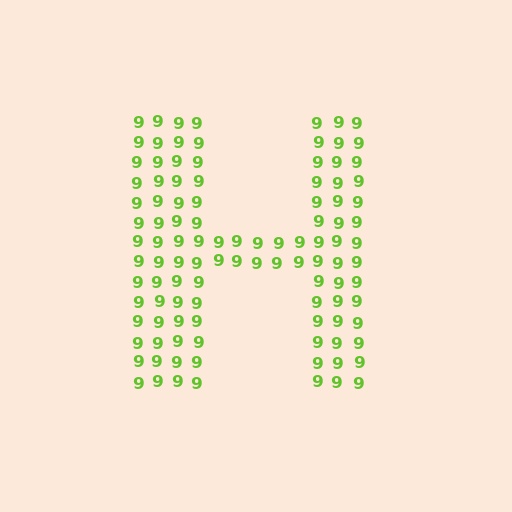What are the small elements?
The small elements are digit 9's.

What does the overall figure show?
The overall figure shows the letter H.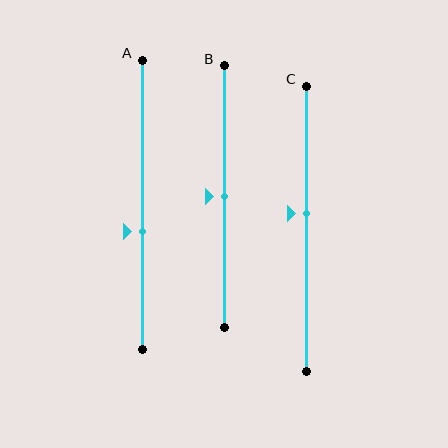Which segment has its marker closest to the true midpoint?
Segment B has its marker closest to the true midpoint.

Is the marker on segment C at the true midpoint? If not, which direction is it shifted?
No, the marker on segment C is shifted upward by about 5% of the segment length.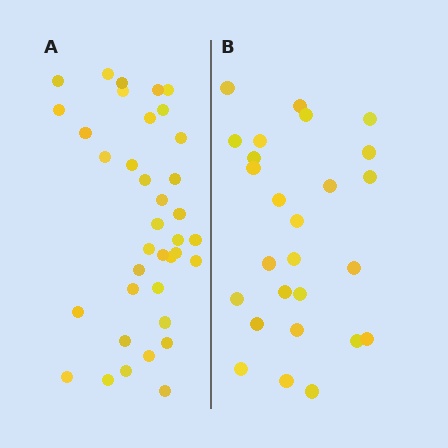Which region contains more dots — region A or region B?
Region A (the left region) has more dots.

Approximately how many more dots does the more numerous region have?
Region A has roughly 12 or so more dots than region B.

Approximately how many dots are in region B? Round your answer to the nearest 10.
About 30 dots. (The exact count is 26, which rounds to 30.)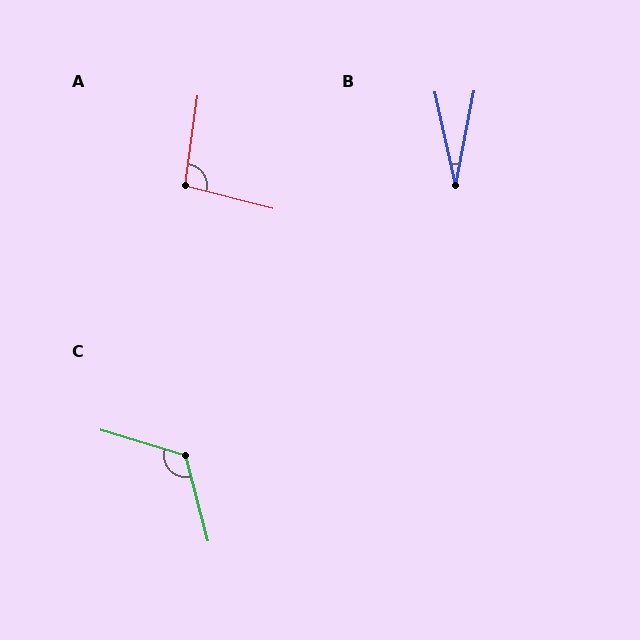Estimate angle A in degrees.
Approximately 97 degrees.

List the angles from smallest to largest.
B (24°), A (97°), C (122°).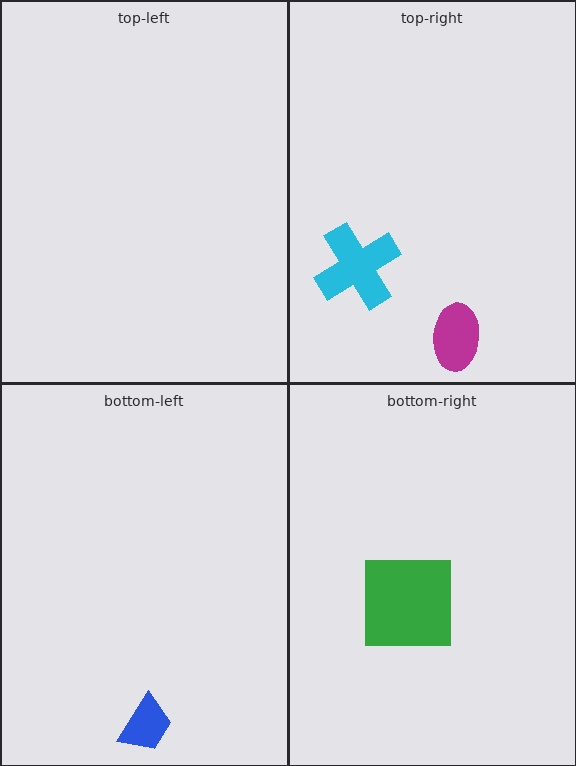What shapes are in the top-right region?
The magenta ellipse, the cyan cross.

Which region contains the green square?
The bottom-right region.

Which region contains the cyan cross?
The top-right region.